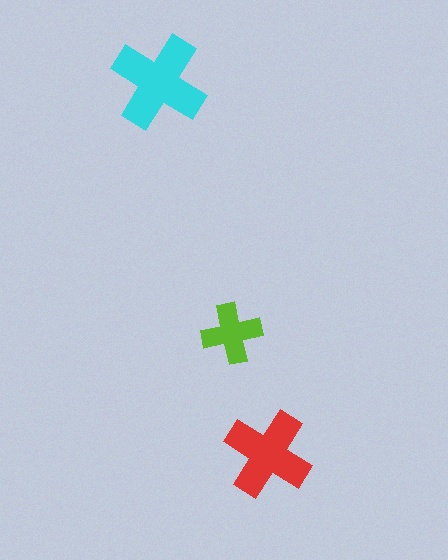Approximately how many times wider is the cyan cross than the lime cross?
About 1.5 times wider.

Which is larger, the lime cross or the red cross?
The red one.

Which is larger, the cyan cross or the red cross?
The cyan one.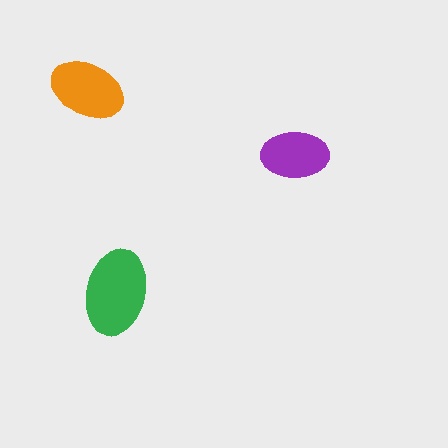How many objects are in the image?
There are 3 objects in the image.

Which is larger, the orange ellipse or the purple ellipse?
The orange one.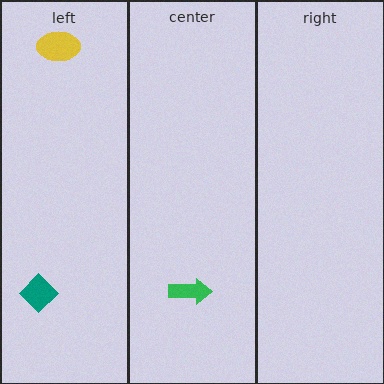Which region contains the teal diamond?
The left region.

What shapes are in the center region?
The green arrow.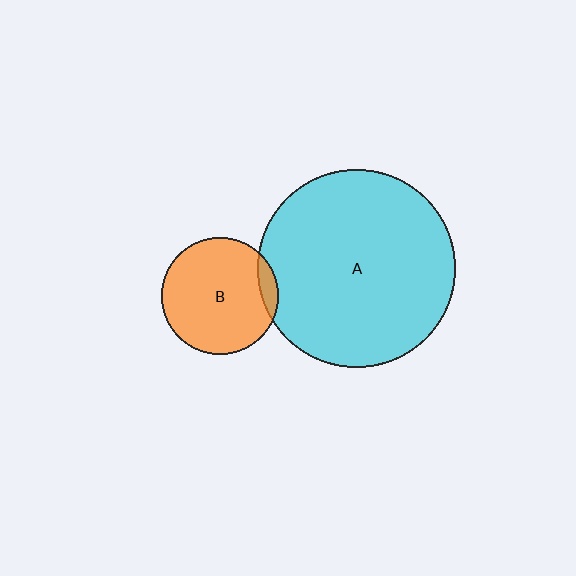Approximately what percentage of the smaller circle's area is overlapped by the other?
Approximately 10%.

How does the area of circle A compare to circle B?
Approximately 2.8 times.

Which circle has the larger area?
Circle A (cyan).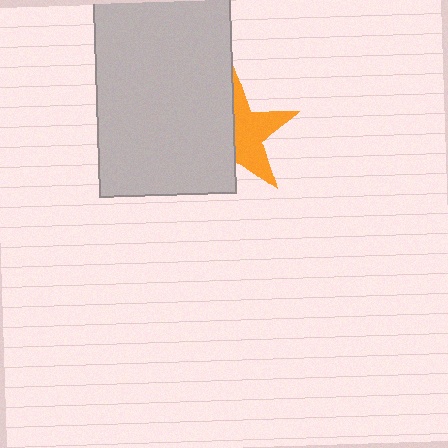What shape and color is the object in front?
The object in front is a light gray rectangle.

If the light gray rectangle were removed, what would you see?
You would see the complete orange star.